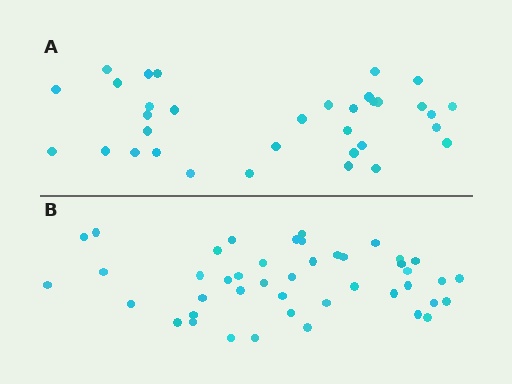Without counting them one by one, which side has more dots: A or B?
Region B (the bottom region) has more dots.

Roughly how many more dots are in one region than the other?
Region B has roughly 10 or so more dots than region A.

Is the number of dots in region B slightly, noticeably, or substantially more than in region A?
Region B has noticeably more, but not dramatically so. The ratio is roughly 1.3 to 1.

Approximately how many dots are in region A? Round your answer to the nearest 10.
About 30 dots. (The exact count is 34, which rounds to 30.)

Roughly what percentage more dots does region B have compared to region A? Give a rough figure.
About 30% more.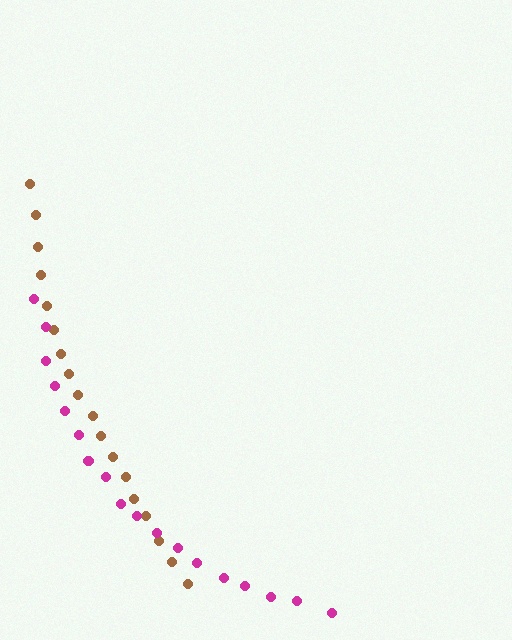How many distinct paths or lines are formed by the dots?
There are 2 distinct paths.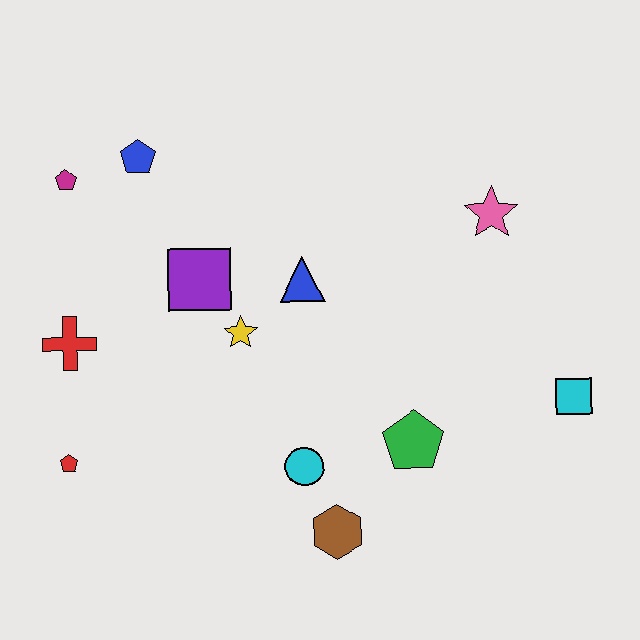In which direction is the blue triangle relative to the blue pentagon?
The blue triangle is to the right of the blue pentagon.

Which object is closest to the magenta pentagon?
The blue pentagon is closest to the magenta pentagon.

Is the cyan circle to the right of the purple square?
Yes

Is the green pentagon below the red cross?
Yes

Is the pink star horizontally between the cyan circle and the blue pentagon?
No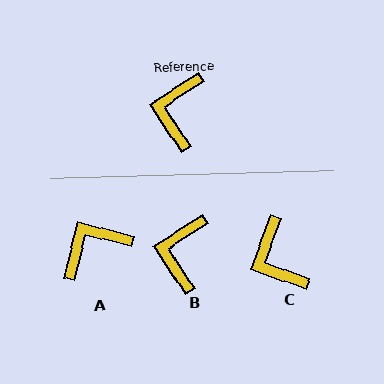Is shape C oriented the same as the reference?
No, it is off by about 37 degrees.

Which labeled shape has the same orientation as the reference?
B.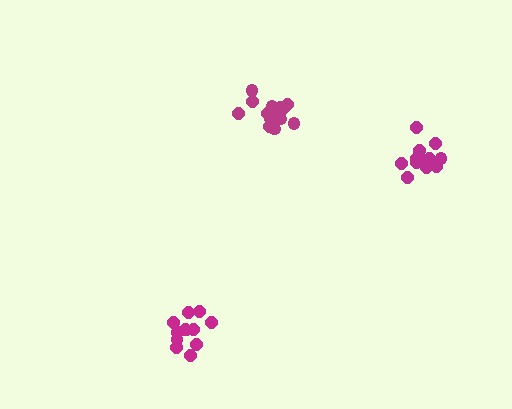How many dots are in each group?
Group 1: 13 dots, Group 2: 12 dots, Group 3: 14 dots (39 total).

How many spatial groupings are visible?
There are 3 spatial groupings.